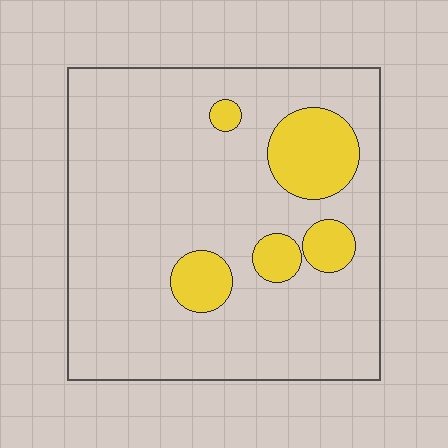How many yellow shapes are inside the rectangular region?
5.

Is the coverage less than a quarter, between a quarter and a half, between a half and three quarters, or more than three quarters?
Less than a quarter.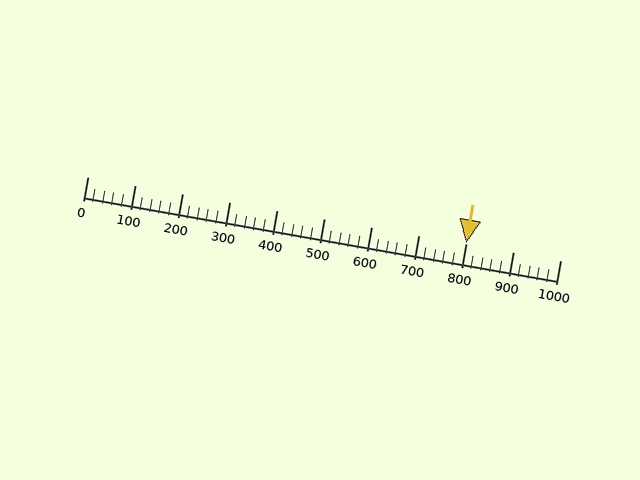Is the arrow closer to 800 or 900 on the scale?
The arrow is closer to 800.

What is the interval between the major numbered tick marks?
The major tick marks are spaced 100 units apart.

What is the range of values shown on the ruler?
The ruler shows values from 0 to 1000.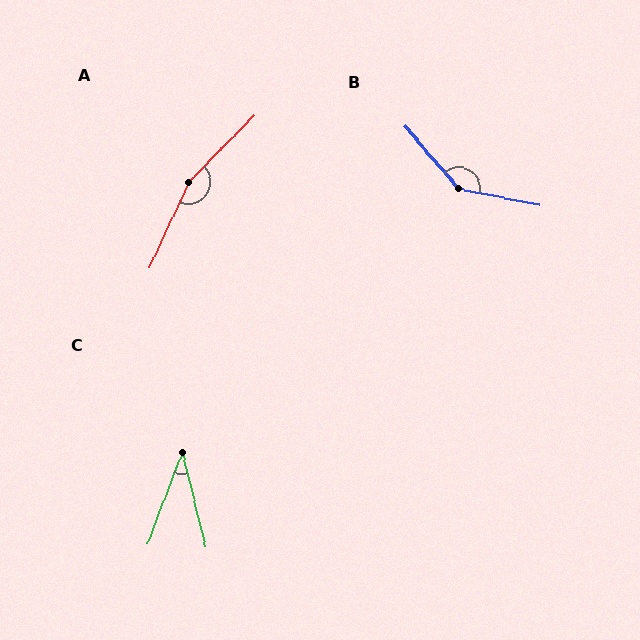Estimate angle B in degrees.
Approximately 142 degrees.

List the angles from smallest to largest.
C (34°), B (142°), A (160°).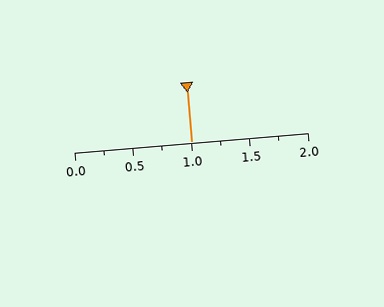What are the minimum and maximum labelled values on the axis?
The axis runs from 0.0 to 2.0.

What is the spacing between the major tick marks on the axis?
The major ticks are spaced 0.5 apart.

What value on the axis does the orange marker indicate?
The marker indicates approximately 1.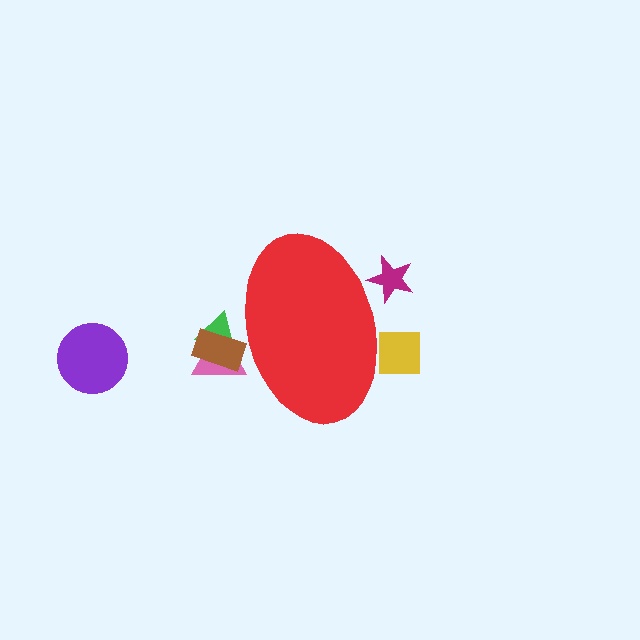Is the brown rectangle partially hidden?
Yes, the brown rectangle is partially hidden behind the red ellipse.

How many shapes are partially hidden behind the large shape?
5 shapes are partially hidden.